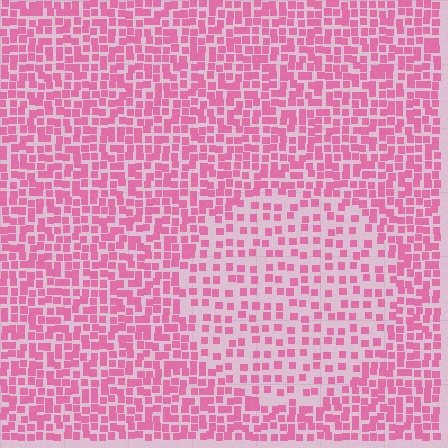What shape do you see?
I see a circle.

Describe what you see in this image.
The image contains small pink elements arranged at two different densities. A circle-shaped region is visible where the elements are less densely packed than the surrounding area.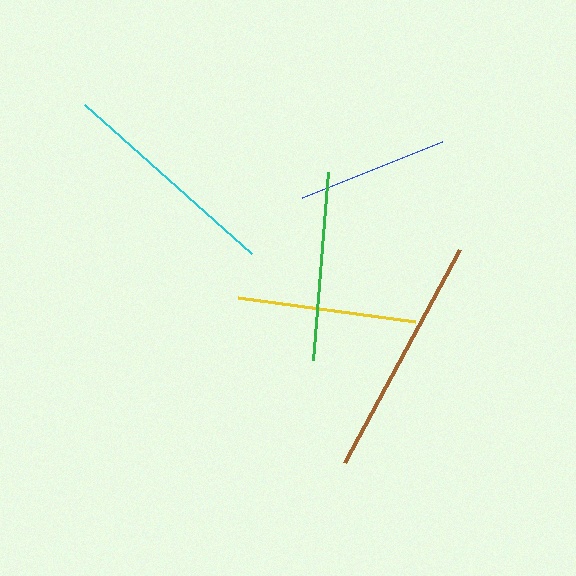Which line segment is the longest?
The brown line is the longest at approximately 241 pixels.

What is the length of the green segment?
The green segment is approximately 188 pixels long.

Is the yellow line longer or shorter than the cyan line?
The cyan line is longer than the yellow line.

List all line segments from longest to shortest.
From longest to shortest: brown, cyan, green, yellow, blue.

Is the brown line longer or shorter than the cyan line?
The brown line is longer than the cyan line.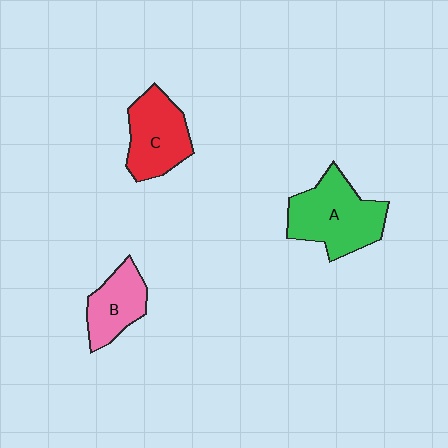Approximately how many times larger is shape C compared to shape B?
Approximately 1.3 times.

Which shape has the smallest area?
Shape B (pink).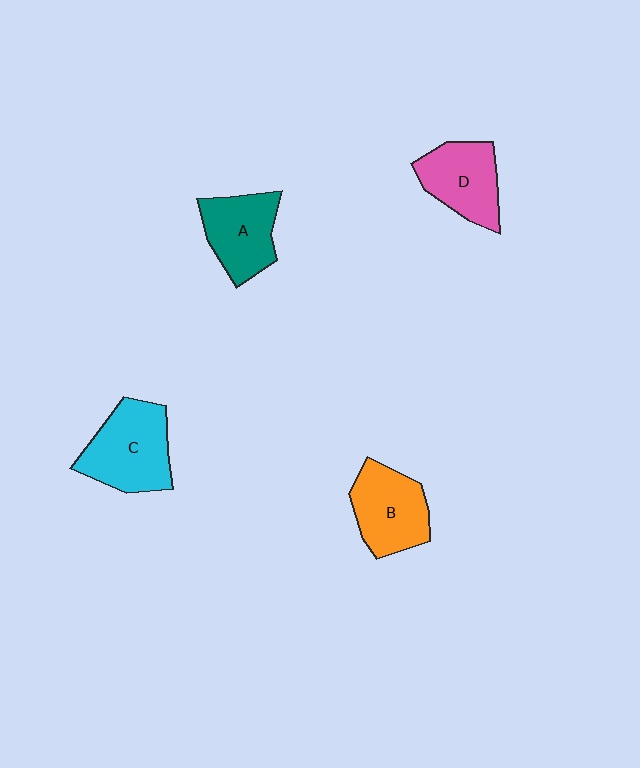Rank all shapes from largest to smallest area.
From largest to smallest: C (cyan), B (orange), A (teal), D (pink).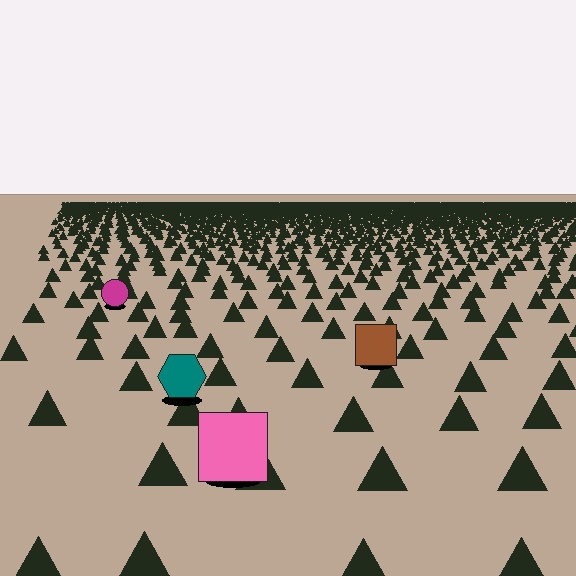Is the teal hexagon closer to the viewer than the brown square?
Yes. The teal hexagon is closer — you can tell from the texture gradient: the ground texture is coarser near it.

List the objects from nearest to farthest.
From nearest to farthest: the pink square, the teal hexagon, the brown square, the magenta circle.